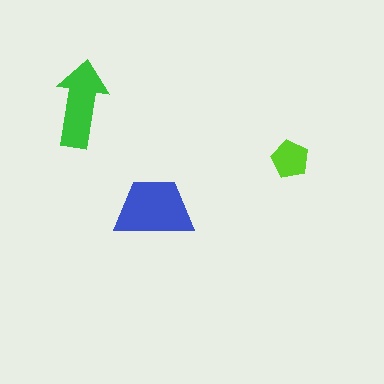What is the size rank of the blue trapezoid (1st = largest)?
1st.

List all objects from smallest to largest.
The lime pentagon, the green arrow, the blue trapezoid.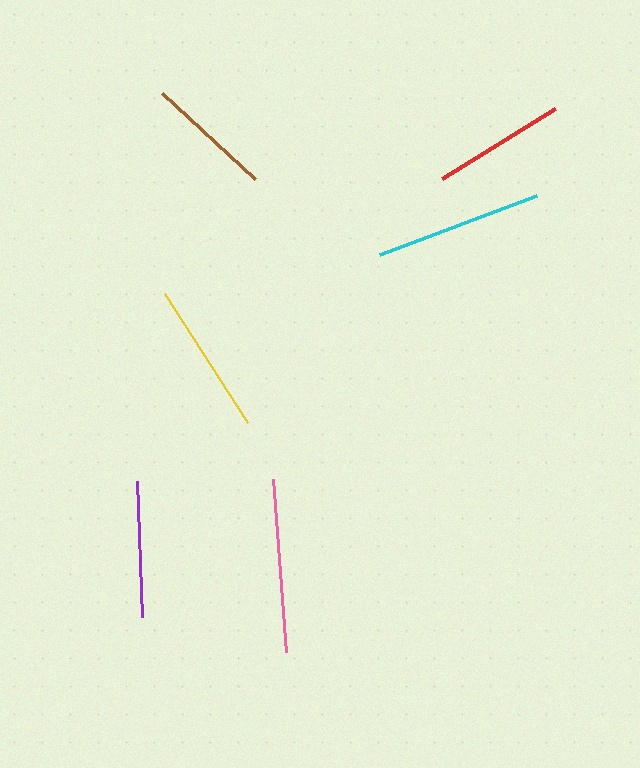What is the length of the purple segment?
The purple segment is approximately 137 pixels long.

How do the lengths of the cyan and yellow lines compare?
The cyan and yellow lines are approximately the same length.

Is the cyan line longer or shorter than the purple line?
The cyan line is longer than the purple line.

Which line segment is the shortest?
The brown line is the shortest at approximately 127 pixels.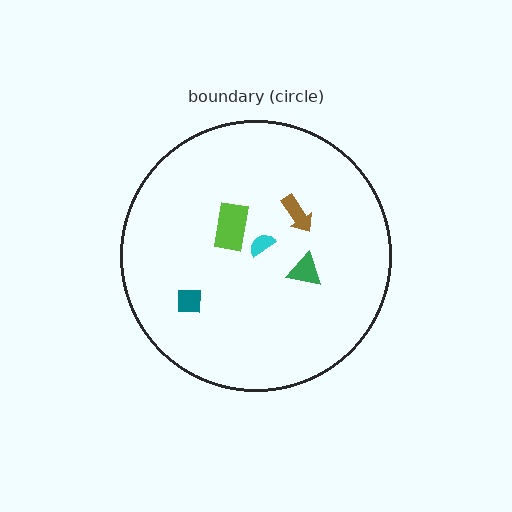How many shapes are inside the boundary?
5 inside, 0 outside.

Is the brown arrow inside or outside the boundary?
Inside.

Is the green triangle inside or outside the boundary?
Inside.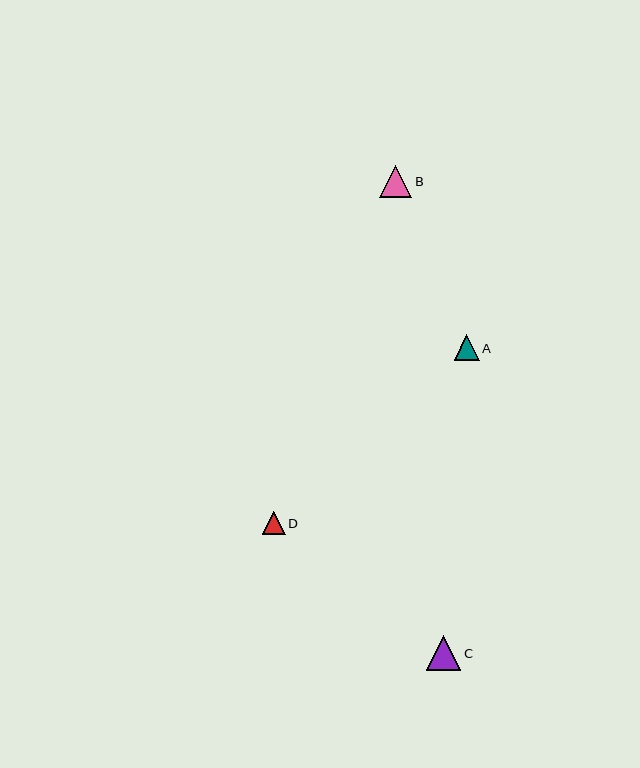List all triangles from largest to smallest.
From largest to smallest: C, B, A, D.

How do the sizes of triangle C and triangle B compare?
Triangle C and triangle B are approximately the same size.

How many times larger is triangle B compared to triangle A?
Triangle B is approximately 1.3 times the size of triangle A.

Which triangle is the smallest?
Triangle D is the smallest with a size of approximately 22 pixels.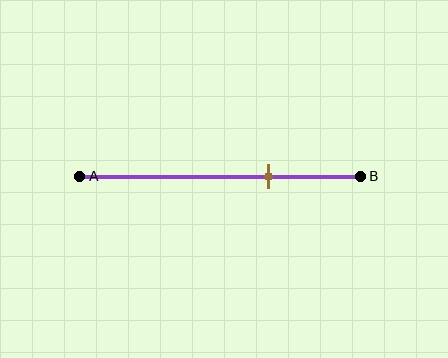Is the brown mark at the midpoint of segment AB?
No, the mark is at about 65% from A, not at the 50% midpoint.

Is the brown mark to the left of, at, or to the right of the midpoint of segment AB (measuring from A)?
The brown mark is to the right of the midpoint of segment AB.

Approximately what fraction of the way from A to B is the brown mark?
The brown mark is approximately 65% of the way from A to B.